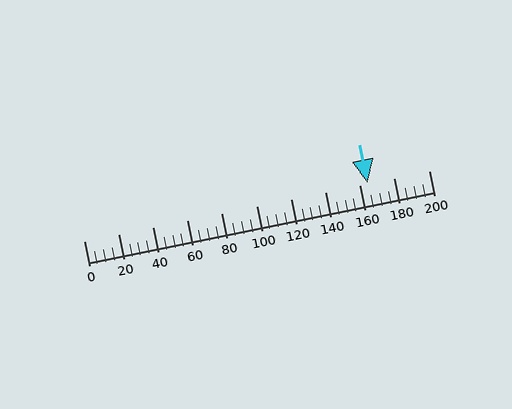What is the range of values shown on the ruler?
The ruler shows values from 0 to 200.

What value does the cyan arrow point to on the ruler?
The cyan arrow points to approximately 164.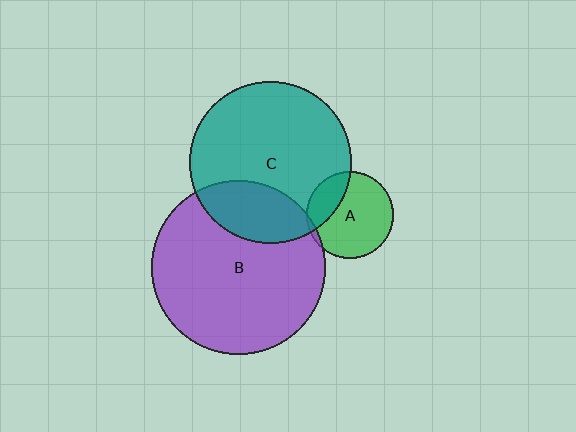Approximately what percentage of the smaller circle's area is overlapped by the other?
Approximately 25%.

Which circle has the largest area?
Circle B (purple).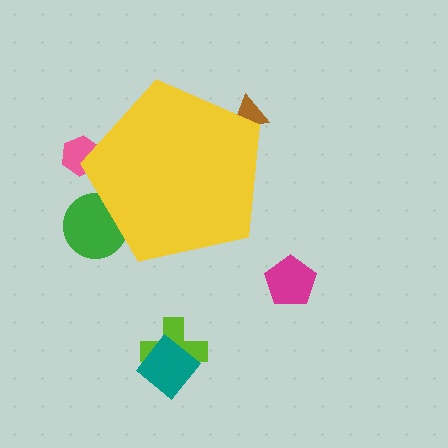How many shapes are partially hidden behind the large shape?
3 shapes are partially hidden.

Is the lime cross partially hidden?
No, the lime cross is fully visible.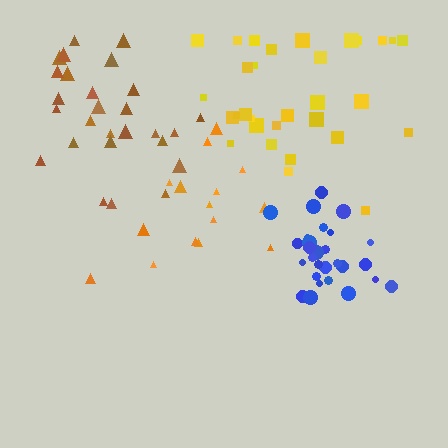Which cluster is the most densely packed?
Blue.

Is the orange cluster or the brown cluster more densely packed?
Brown.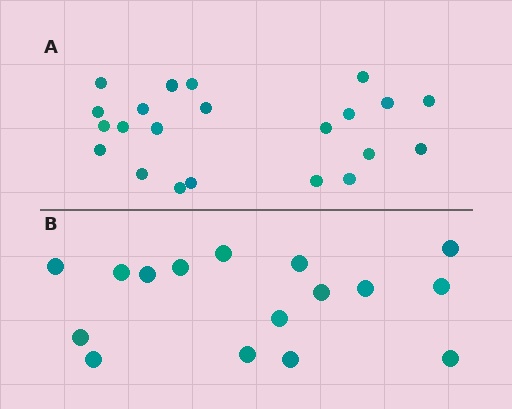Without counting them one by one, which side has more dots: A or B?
Region A (the top region) has more dots.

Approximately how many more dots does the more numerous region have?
Region A has about 6 more dots than region B.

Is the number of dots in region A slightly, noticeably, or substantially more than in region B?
Region A has noticeably more, but not dramatically so. The ratio is roughly 1.4 to 1.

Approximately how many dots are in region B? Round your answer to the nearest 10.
About 20 dots. (The exact count is 16, which rounds to 20.)